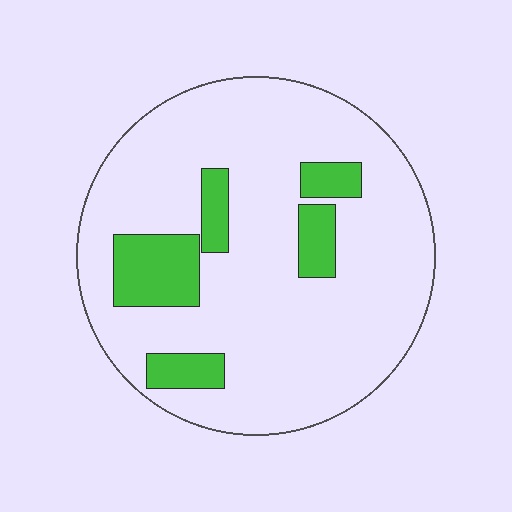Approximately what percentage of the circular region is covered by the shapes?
Approximately 15%.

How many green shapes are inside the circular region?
5.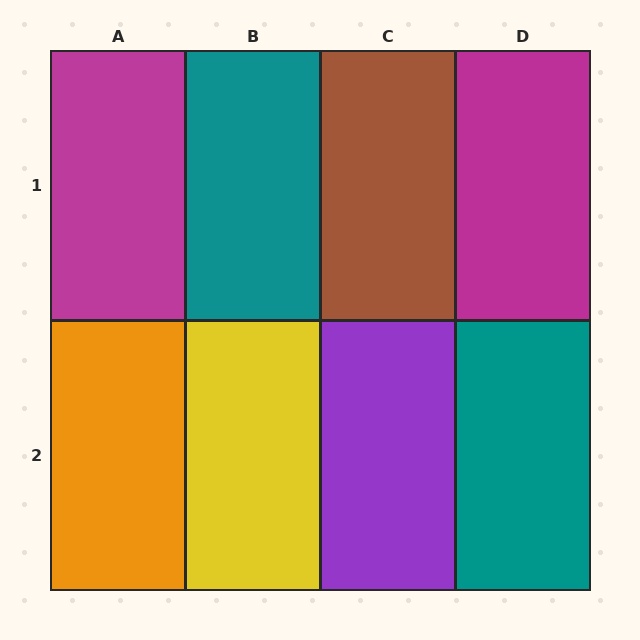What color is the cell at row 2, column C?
Purple.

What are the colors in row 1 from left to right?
Magenta, teal, brown, magenta.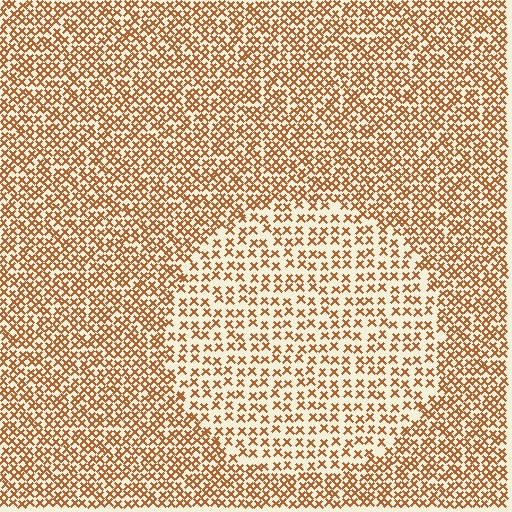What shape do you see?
I see a circle.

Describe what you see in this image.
The image contains small brown elements arranged at two different densities. A circle-shaped region is visible where the elements are less densely packed than the surrounding area.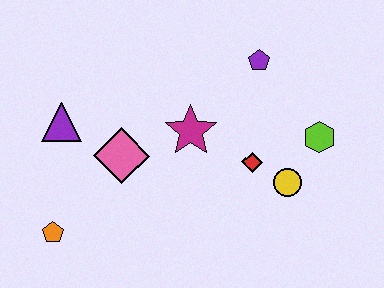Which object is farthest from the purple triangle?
The lime hexagon is farthest from the purple triangle.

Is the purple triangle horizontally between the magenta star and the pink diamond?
No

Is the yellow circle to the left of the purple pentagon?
No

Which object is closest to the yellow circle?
The red diamond is closest to the yellow circle.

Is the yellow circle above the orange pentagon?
Yes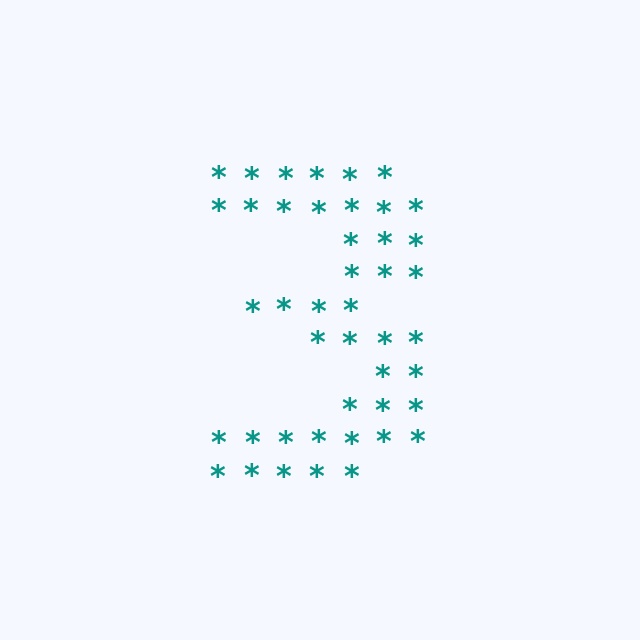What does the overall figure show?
The overall figure shows the digit 3.